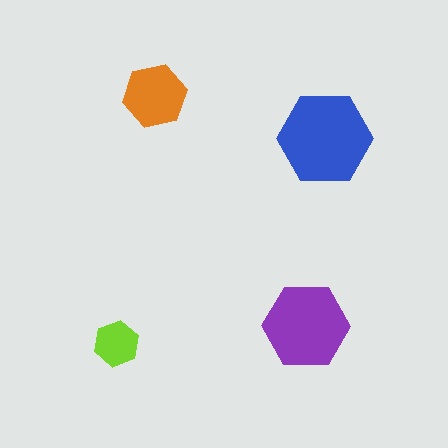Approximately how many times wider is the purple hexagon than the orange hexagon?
About 1.5 times wider.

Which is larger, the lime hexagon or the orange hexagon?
The orange one.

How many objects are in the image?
There are 4 objects in the image.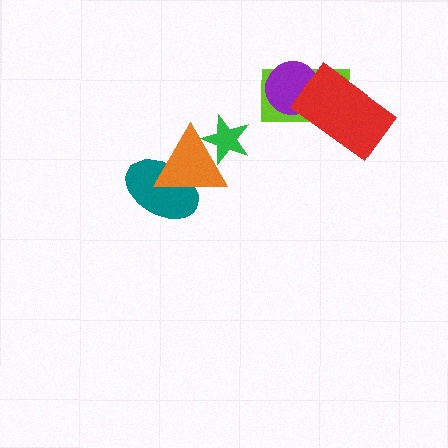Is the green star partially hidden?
Yes, it is partially covered by another shape.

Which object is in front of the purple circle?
The red rectangle is in front of the purple circle.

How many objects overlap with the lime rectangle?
2 objects overlap with the lime rectangle.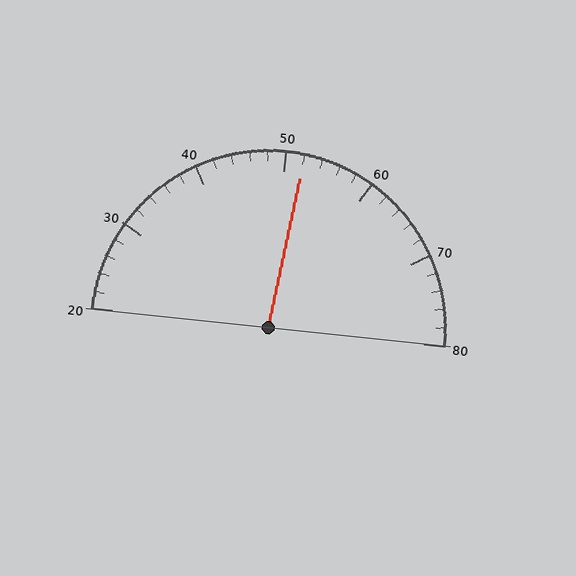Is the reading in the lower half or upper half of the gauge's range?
The reading is in the upper half of the range (20 to 80).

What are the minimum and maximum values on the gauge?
The gauge ranges from 20 to 80.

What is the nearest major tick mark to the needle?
The nearest major tick mark is 50.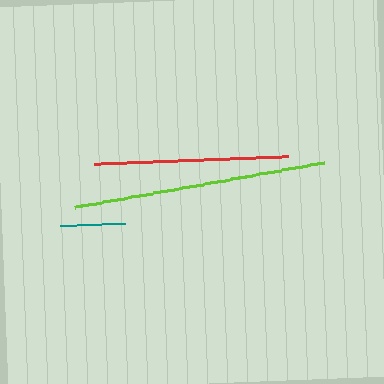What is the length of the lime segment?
The lime segment is approximately 254 pixels long.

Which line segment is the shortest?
The teal line is the shortest at approximately 65 pixels.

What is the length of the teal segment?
The teal segment is approximately 65 pixels long.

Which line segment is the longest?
The lime line is the longest at approximately 254 pixels.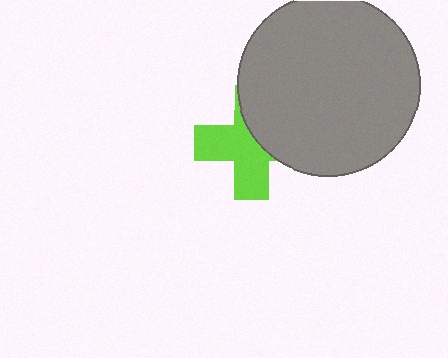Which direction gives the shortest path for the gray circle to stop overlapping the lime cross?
Moving right gives the shortest separation.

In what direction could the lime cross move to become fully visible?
The lime cross could move left. That would shift it out from behind the gray circle entirely.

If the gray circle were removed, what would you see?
You would see the complete lime cross.